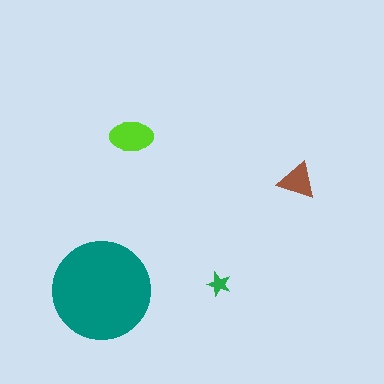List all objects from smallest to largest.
The green star, the brown triangle, the lime ellipse, the teal circle.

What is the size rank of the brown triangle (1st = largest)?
3rd.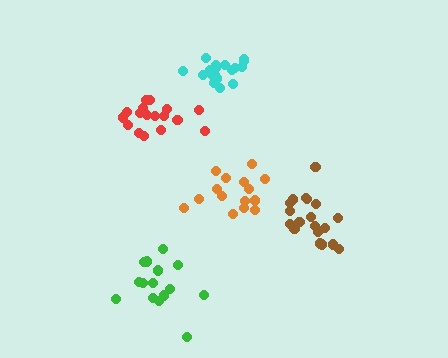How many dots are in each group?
Group 1: 19 dots, Group 2: 19 dots, Group 3: 20 dots, Group 4: 16 dots, Group 5: 15 dots (89 total).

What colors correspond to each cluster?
The clusters are colored: cyan, red, brown, green, orange.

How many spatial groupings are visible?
There are 5 spatial groupings.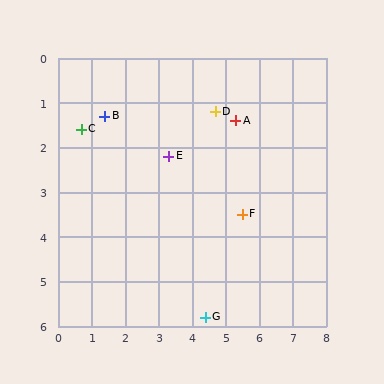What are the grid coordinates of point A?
Point A is at approximately (5.3, 1.4).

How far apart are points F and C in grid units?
Points F and C are about 5.2 grid units apart.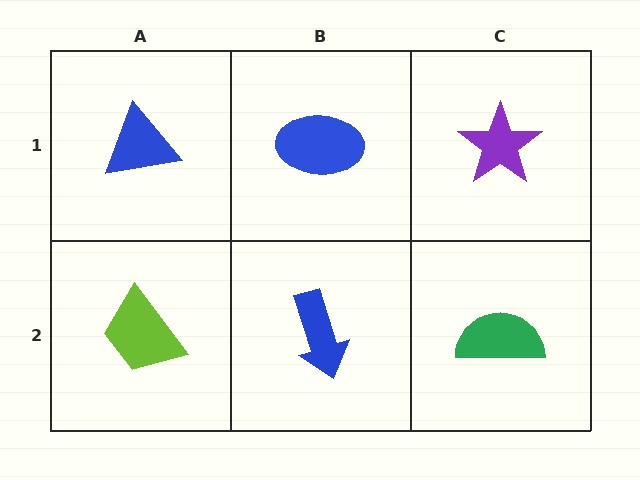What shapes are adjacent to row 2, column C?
A purple star (row 1, column C), a blue arrow (row 2, column B).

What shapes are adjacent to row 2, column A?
A blue triangle (row 1, column A), a blue arrow (row 2, column B).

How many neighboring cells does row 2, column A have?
2.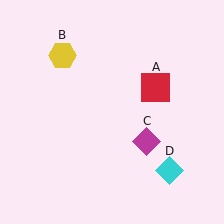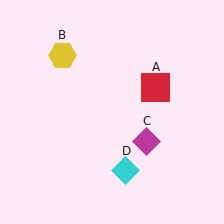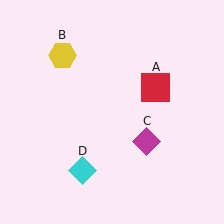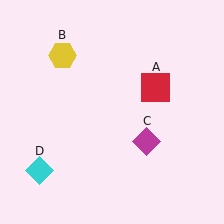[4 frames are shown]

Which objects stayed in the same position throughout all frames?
Red square (object A) and yellow hexagon (object B) and magenta diamond (object C) remained stationary.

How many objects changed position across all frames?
1 object changed position: cyan diamond (object D).